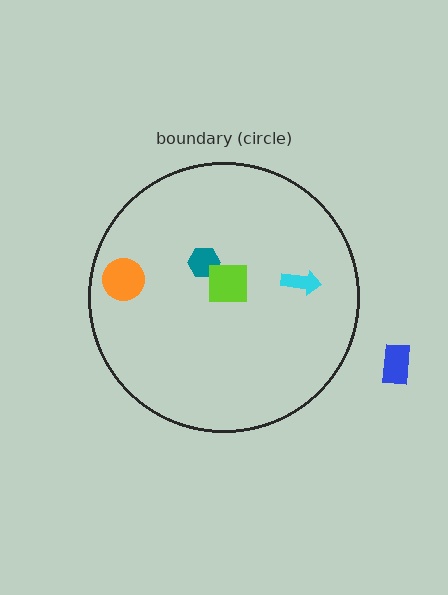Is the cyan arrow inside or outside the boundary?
Inside.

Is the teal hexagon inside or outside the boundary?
Inside.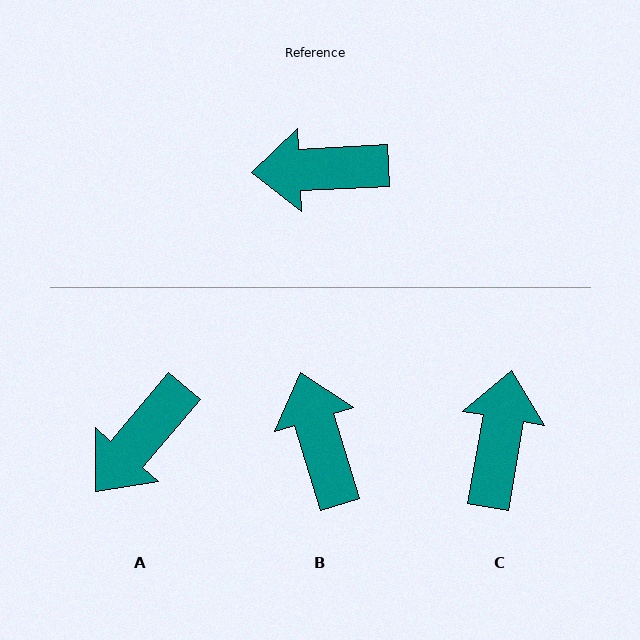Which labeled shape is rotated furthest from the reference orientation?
C, about 103 degrees away.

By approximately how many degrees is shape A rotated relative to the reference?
Approximately 47 degrees counter-clockwise.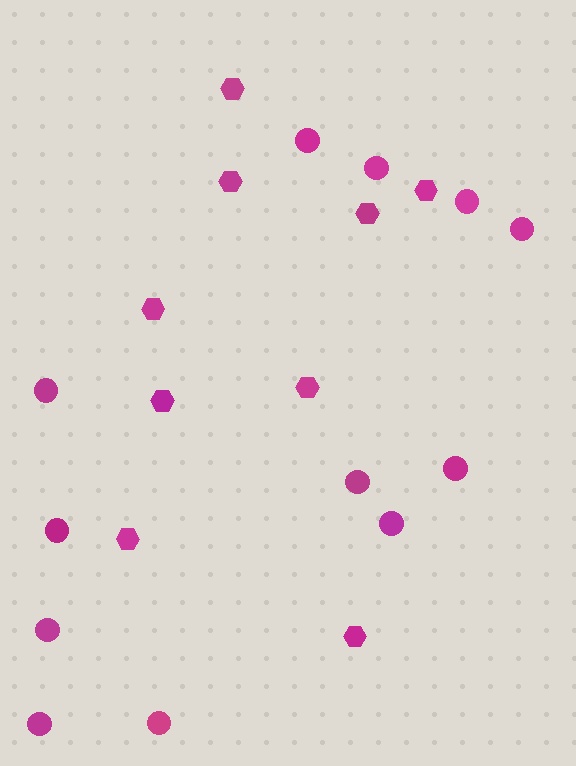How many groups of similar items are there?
There are 2 groups: one group of hexagons (9) and one group of circles (12).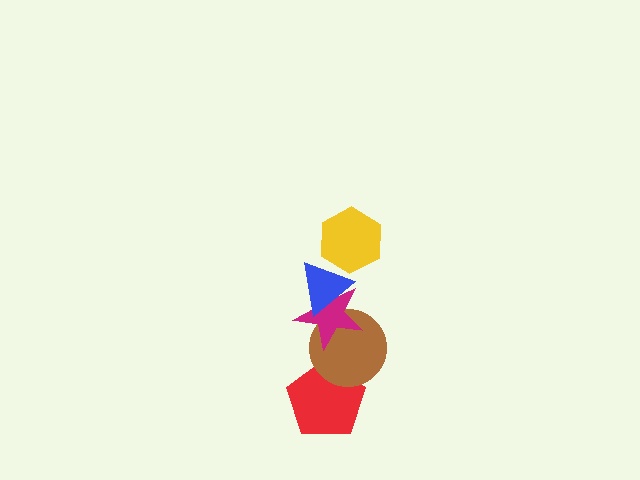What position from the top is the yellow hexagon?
The yellow hexagon is 1st from the top.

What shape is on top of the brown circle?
The magenta star is on top of the brown circle.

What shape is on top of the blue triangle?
The yellow hexagon is on top of the blue triangle.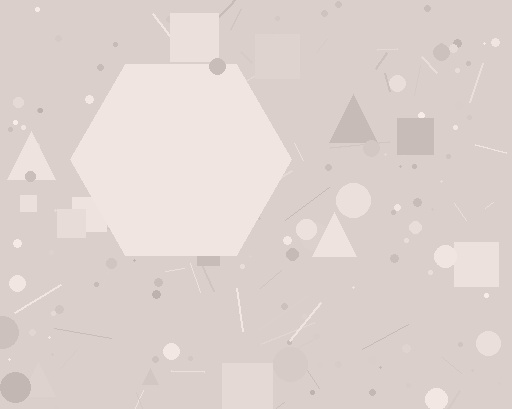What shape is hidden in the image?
A hexagon is hidden in the image.